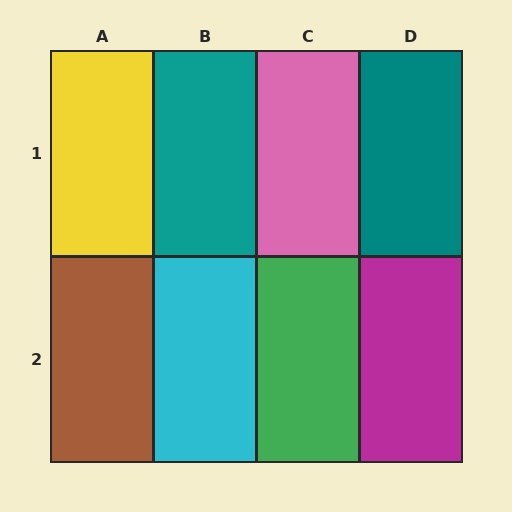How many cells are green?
1 cell is green.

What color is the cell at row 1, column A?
Yellow.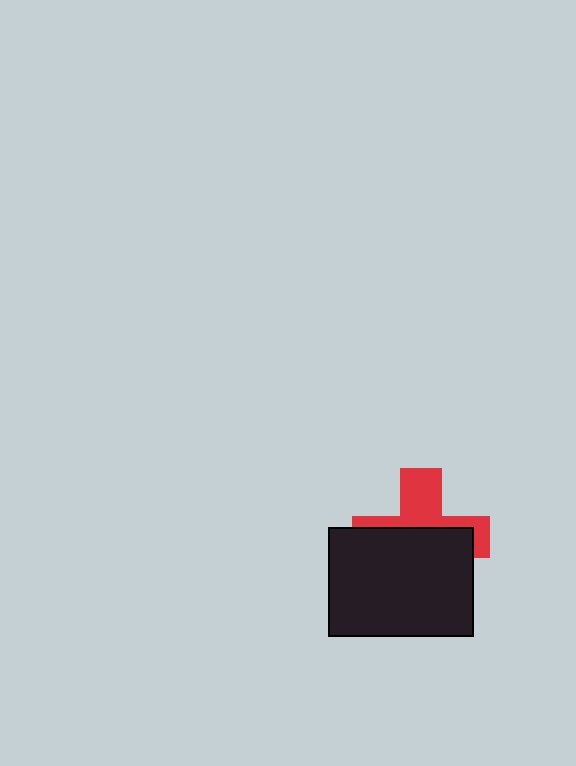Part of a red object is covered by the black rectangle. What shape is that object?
It is a cross.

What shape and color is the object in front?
The object in front is a black rectangle.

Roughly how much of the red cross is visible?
A small part of it is visible (roughly 42%).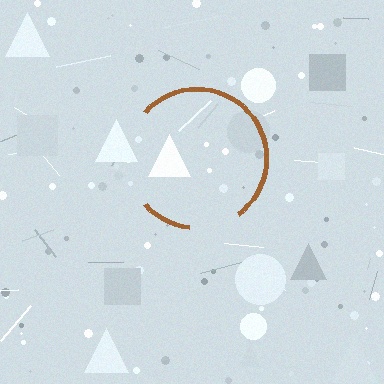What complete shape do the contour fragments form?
The contour fragments form a circle.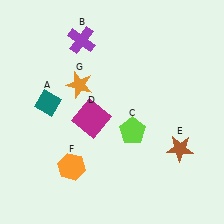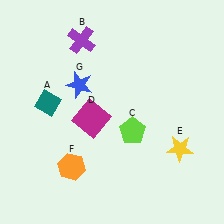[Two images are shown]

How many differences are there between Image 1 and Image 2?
There are 2 differences between the two images.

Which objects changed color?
E changed from brown to yellow. G changed from orange to blue.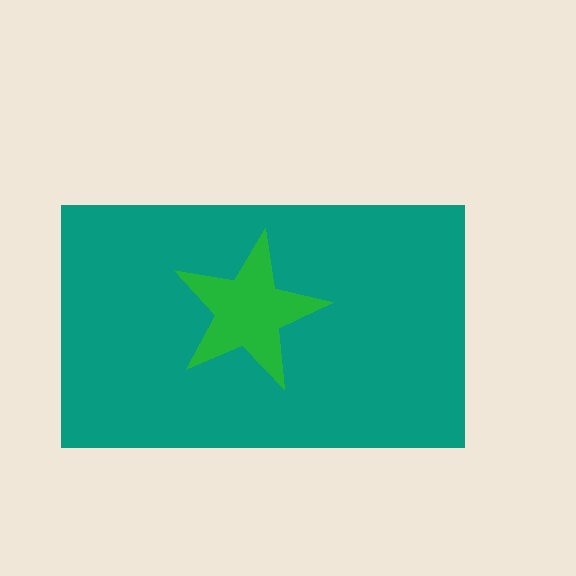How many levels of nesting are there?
2.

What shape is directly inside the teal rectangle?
The green star.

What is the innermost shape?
The green star.